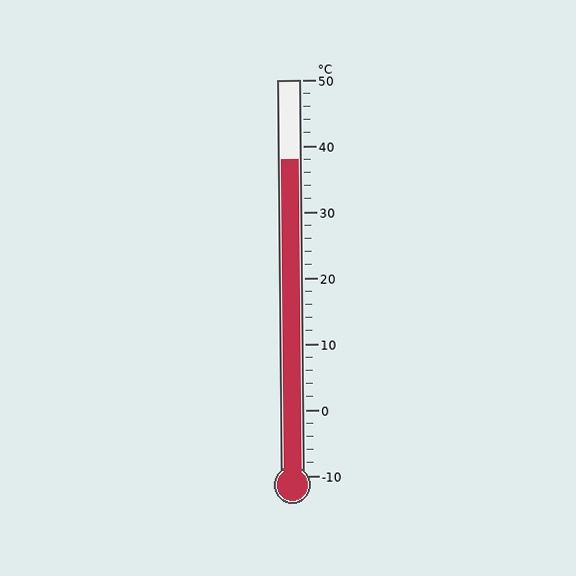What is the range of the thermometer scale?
The thermometer scale ranges from -10°C to 50°C.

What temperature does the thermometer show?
The thermometer shows approximately 38°C.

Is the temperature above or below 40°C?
The temperature is below 40°C.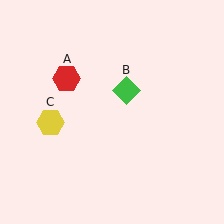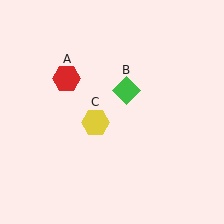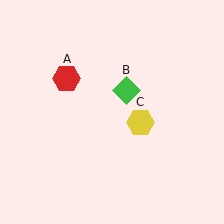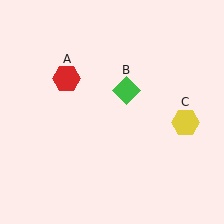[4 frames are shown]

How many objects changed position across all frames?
1 object changed position: yellow hexagon (object C).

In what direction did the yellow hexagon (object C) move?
The yellow hexagon (object C) moved right.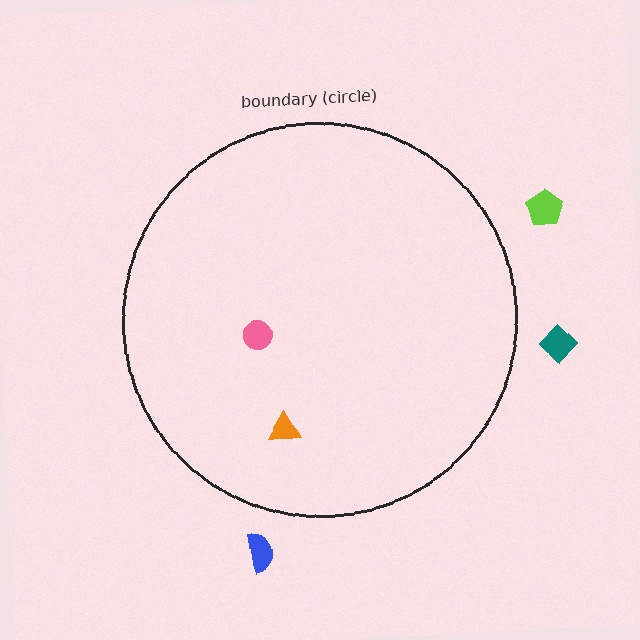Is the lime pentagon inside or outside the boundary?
Outside.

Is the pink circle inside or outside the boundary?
Inside.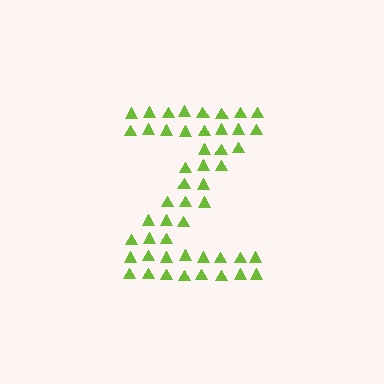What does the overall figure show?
The overall figure shows the letter Z.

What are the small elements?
The small elements are triangles.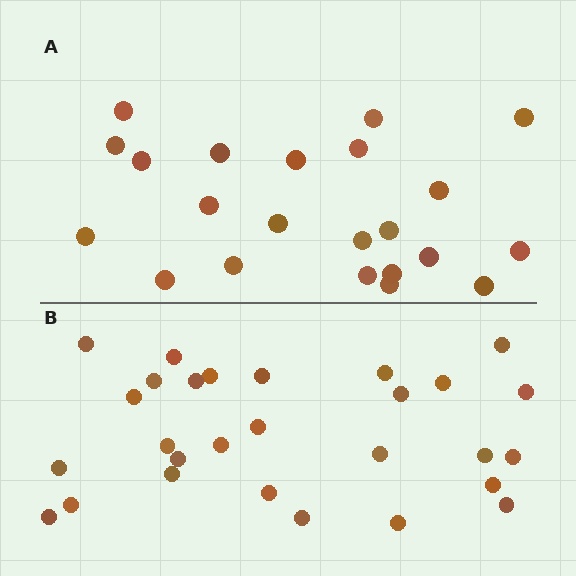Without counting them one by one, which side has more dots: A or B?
Region B (the bottom region) has more dots.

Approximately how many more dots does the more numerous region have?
Region B has about 6 more dots than region A.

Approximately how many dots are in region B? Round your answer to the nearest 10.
About 30 dots. (The exact count is 28, which rounds to 30.)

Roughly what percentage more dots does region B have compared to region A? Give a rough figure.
About 25% more.